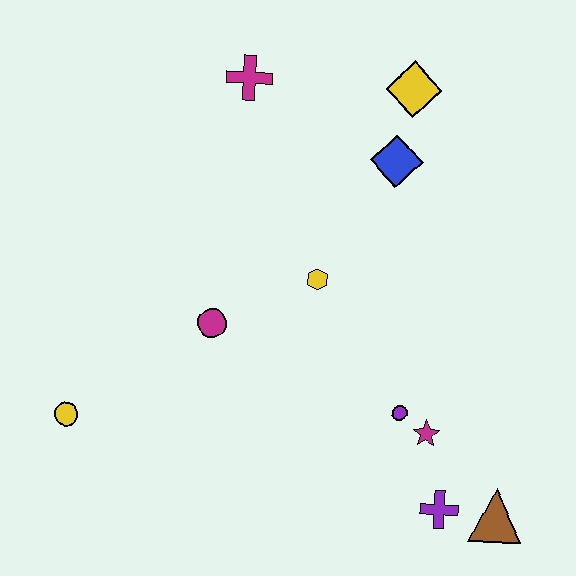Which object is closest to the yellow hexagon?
The magenta circle is closest to the yellow hexagon.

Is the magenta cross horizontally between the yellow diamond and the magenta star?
No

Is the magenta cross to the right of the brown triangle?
No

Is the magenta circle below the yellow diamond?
Yes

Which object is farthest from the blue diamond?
The yellow circle is farthest from the blue diamond.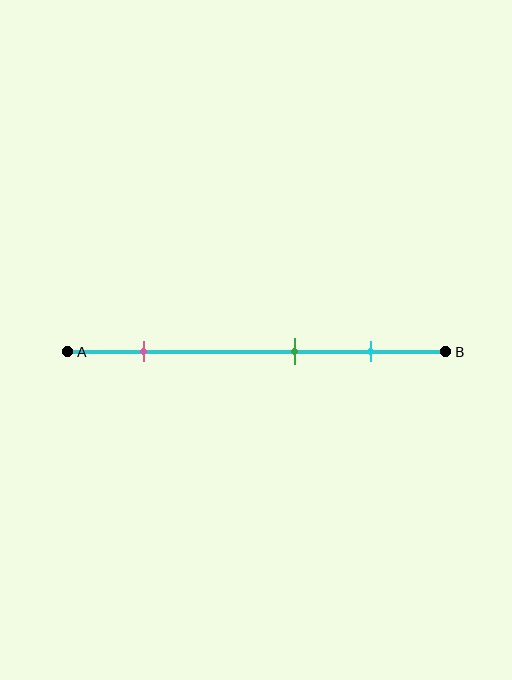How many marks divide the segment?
There are 3 marks dividing the segment.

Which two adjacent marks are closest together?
The green and cyan marks are the closest adjacent pair.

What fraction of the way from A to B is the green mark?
The green mark is approximately 60% (0.6) of the way from A to B.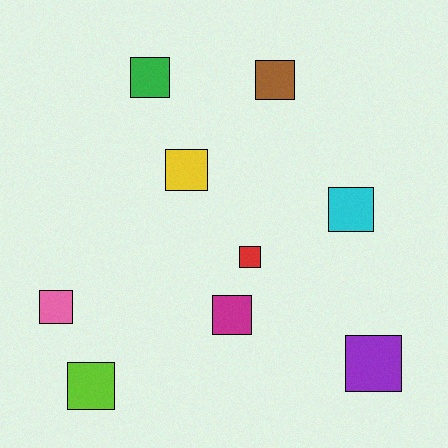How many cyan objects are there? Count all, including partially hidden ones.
There is 1 cyan object.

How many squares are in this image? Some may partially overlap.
There are 9 squares.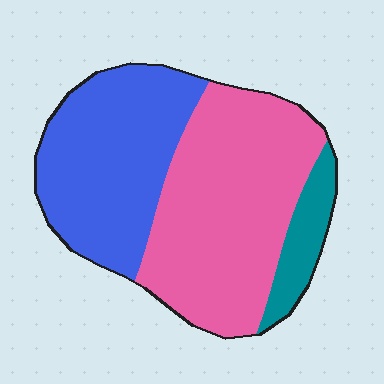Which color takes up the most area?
Pink, at roughly 50%.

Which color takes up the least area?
Teal, at roughly 10%.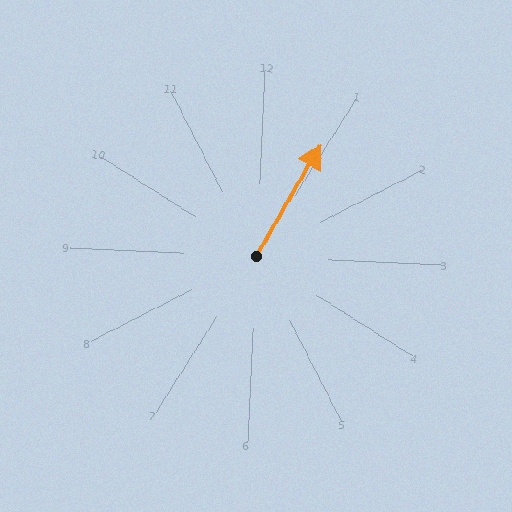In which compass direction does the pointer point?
Northeast.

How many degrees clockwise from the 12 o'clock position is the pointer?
Approximately 28 degrees.